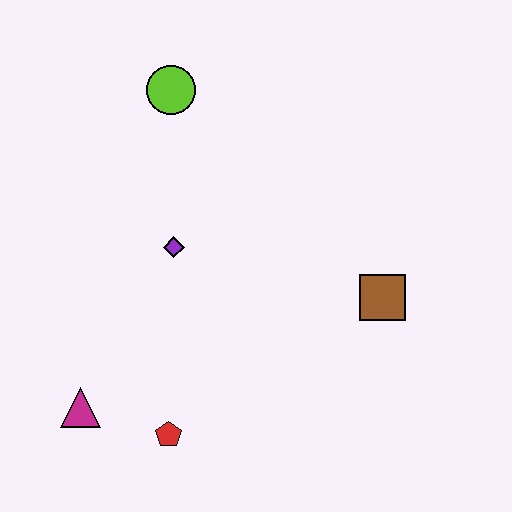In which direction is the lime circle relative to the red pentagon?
The lime circle is above the red pentagon.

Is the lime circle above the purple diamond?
Yes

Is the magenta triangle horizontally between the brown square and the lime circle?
No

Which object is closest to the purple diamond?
The lime circle is closest to the purple diamond.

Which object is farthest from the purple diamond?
The brown square is farthest from the purple diamond.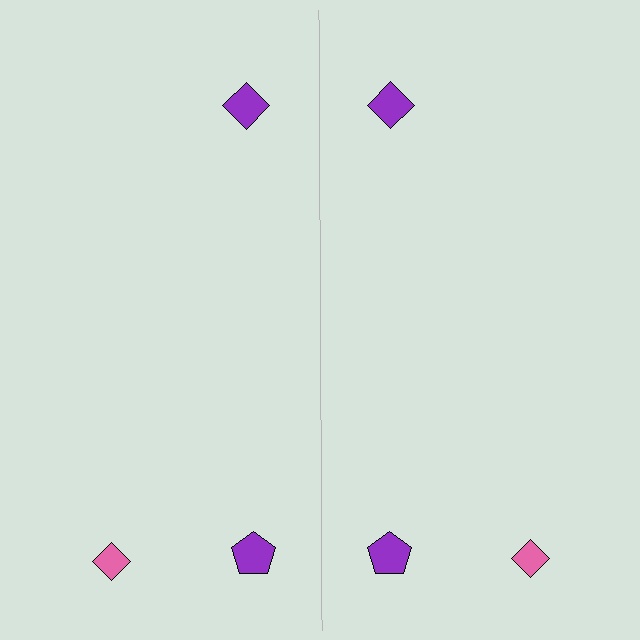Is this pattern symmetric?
Yes, this pattern has bilateral (reflection) symmetry.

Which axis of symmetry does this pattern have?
The pattern has a vertical axis of symmetry running through the center of the image.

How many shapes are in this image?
There are 6 shapes in this image.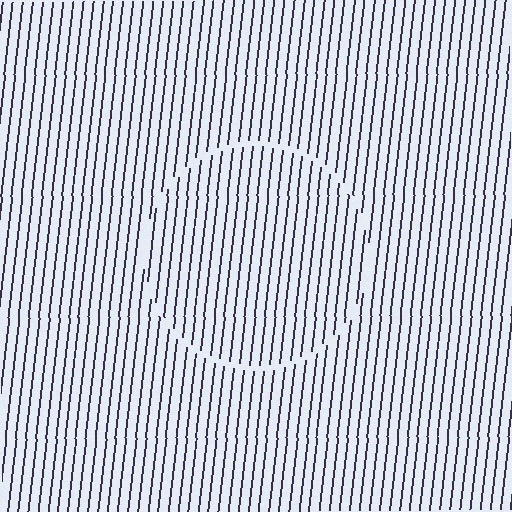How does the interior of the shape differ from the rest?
The interior of the shape contains the same grating, shifted by half a period — the contour is defined by the phase discontinuity where line-ends from the inner and outer gratings abut.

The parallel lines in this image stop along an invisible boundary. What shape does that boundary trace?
An illusory circle. The interior of the shape contains the same grating, shifted by half a period — the contour is defined by the phase discontinuity where line-ends from the inner and outer gratings abut.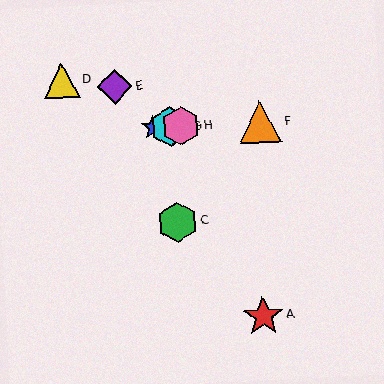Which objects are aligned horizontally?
Objects B, F, G, H are aligned horizontally.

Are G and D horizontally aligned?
No, G is at y≈127 and D is at y≈80.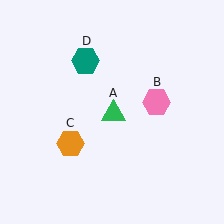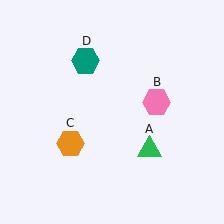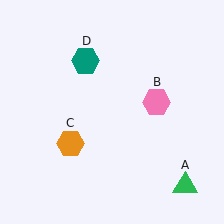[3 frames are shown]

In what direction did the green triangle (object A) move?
The green triangle (object A) moved down and to the right.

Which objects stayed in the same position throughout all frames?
Pink hexagon (object B) and orange hexagon (object C) and teal hexagon (object D) remained stationary.